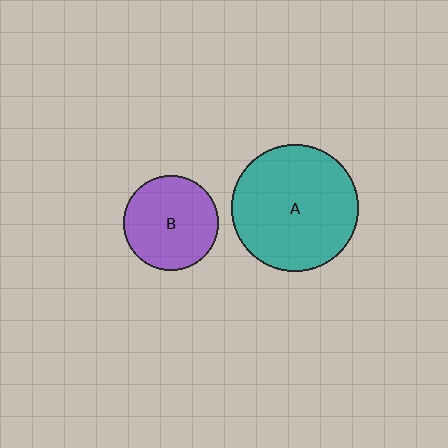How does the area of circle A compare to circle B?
Approximately 1.8 times.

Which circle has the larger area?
Circle A (teal).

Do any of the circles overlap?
No, none of the circles overlap.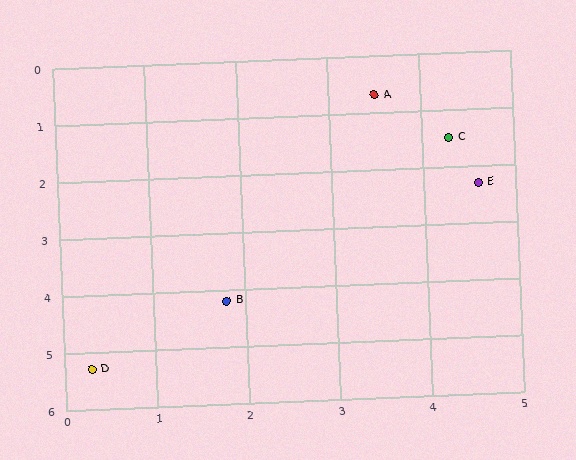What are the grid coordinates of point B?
Point B is at approximately (1.8, 4.2).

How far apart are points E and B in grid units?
Points E and B are about 3.4 grid units apart.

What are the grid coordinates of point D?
Point D is at approximately (0.3, 5.3).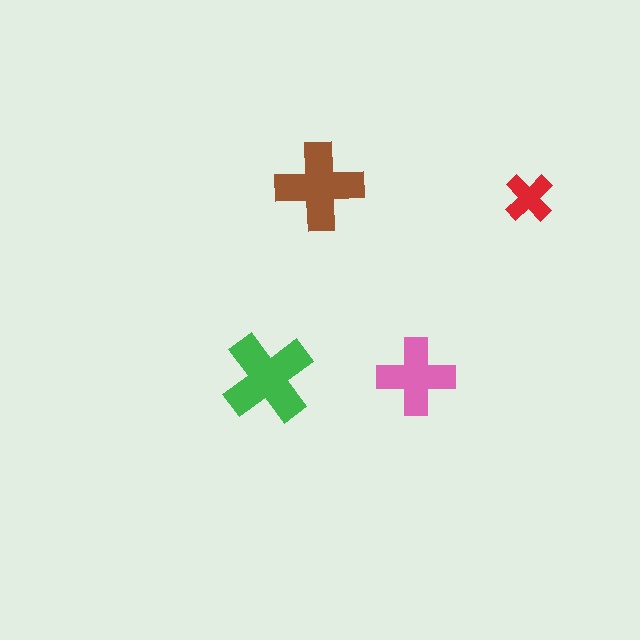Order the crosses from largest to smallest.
the green one, the brown one, the pink one, the red one.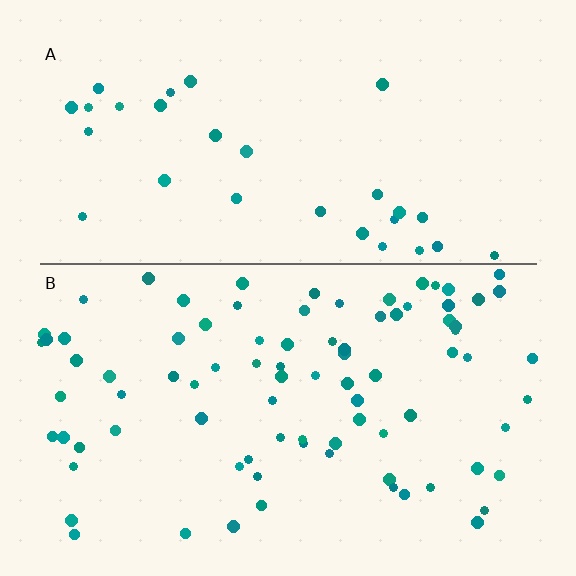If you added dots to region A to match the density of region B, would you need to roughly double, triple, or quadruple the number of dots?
Approximately triple.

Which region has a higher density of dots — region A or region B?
B (the bottom).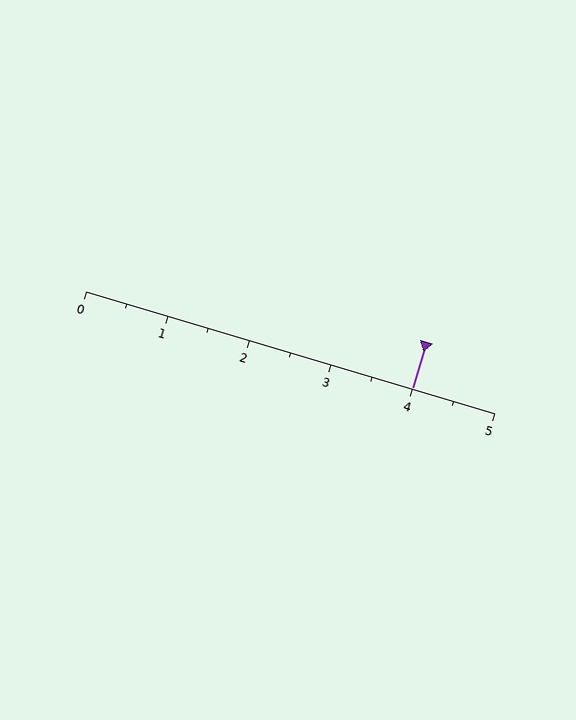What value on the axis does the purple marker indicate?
The marker indicates approximately 4.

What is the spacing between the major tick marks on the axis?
The major ticks are spaced 1 apart.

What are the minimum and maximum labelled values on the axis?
The axis runs from 0 to 5.